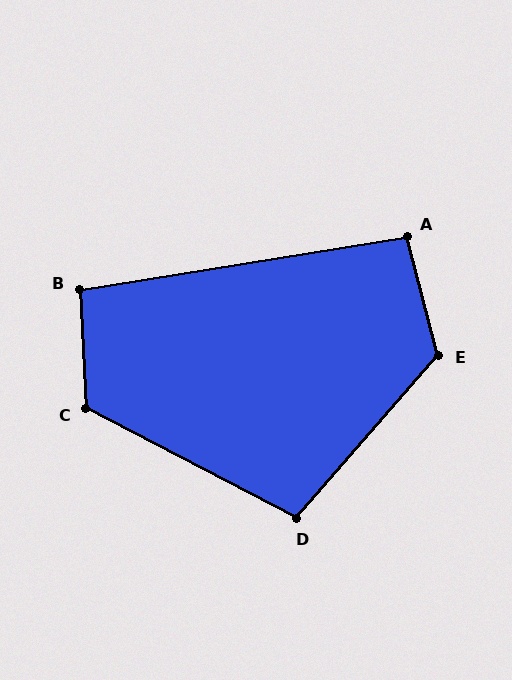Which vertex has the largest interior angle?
E, at approximately 124 degrees.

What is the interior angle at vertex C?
Approximately 121 degrees (obtuse).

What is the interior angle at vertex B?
Approximately 96 degrees (obtuse).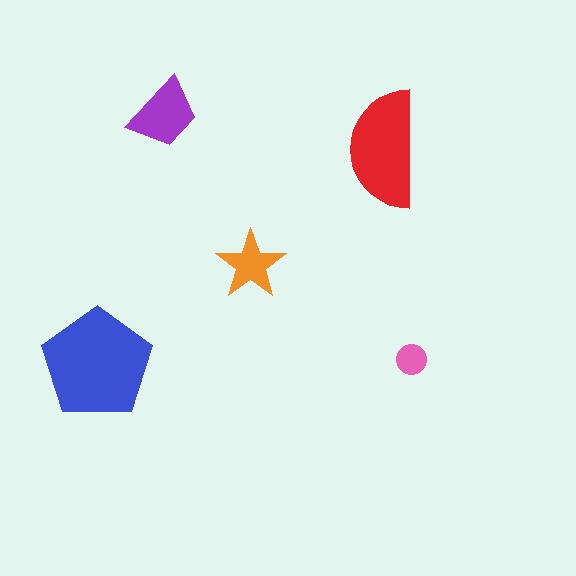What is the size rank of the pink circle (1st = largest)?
5th.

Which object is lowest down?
The blue pentagon is bottommost.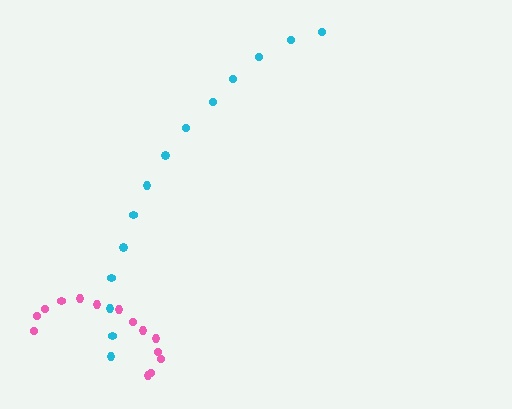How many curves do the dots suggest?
There are 2 distinct paths.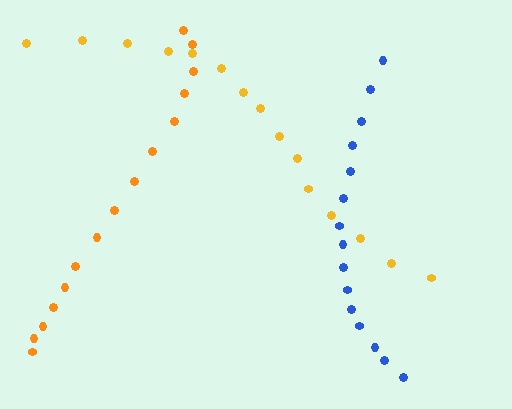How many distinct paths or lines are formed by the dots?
There are 3 distinct paths.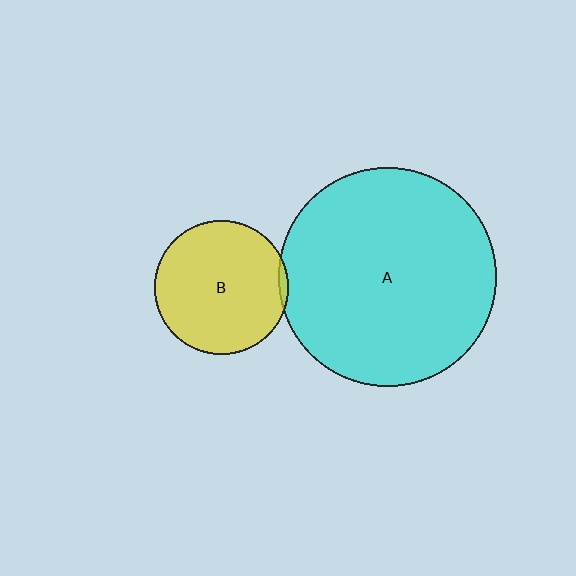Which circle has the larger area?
Circle A (cyan).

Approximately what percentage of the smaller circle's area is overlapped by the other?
Approximately 5%.